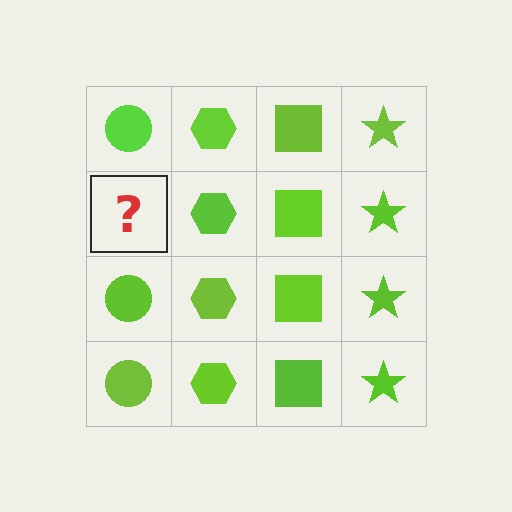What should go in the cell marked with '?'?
The missing cell should contain a lime circle.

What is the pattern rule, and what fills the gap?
The rule is that each column has a consistent shape. The gap should be filled with a lime circle.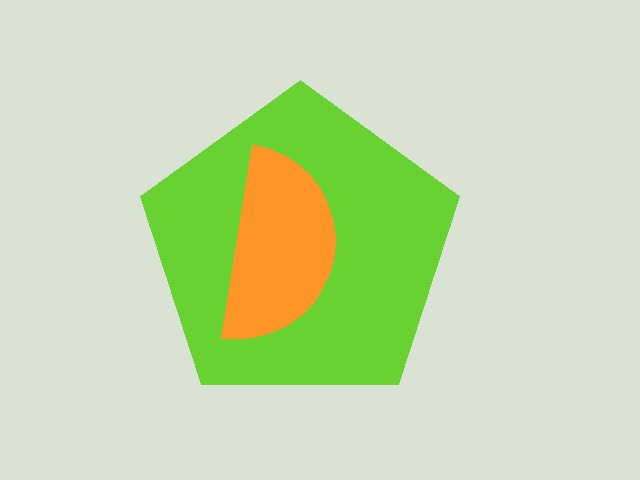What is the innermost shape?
The orange semicircle.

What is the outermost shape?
The lime pentagon.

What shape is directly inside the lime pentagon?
The orange semicircle.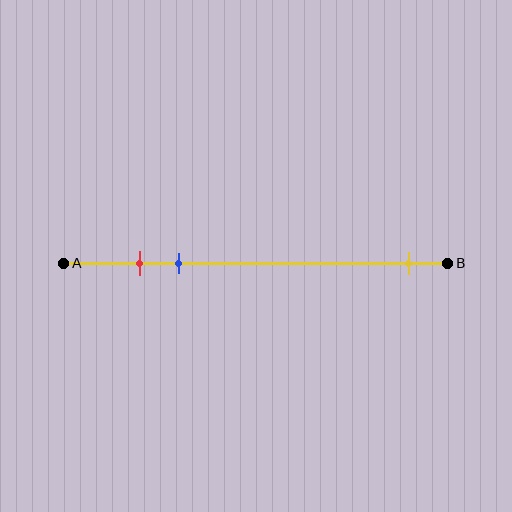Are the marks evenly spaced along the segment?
No, the marks are not evenly spaced.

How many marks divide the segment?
There are 3 marks dividing the segment.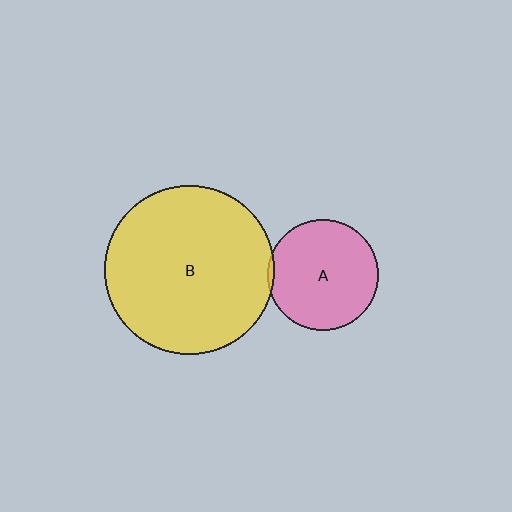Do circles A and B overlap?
Yes.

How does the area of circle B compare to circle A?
Approximately 2.3 times.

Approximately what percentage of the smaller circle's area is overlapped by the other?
Approximately 5%.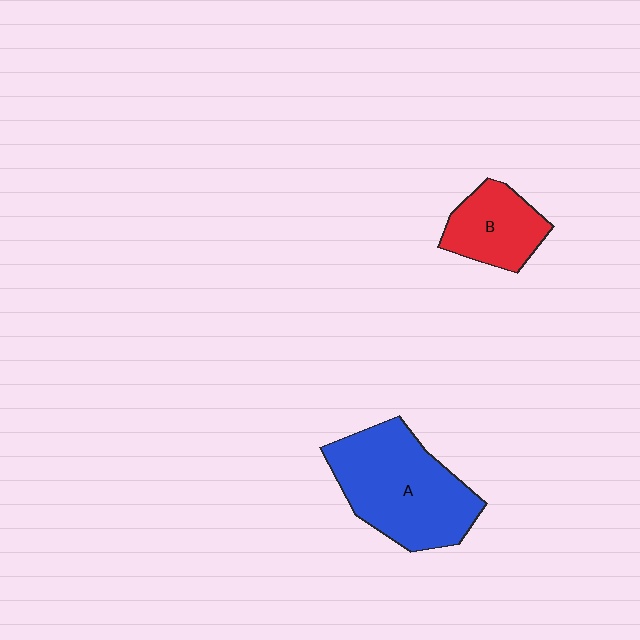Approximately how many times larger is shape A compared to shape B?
Approximately 2.0 times.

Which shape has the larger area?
Shape A (blue).